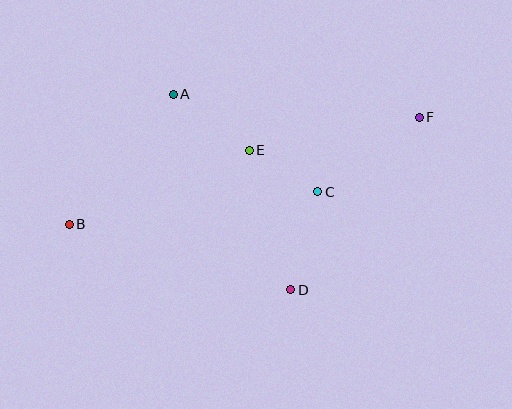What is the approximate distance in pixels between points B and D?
The distance between B and D is approximately 231 pixels.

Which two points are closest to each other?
Points C and E are closest to each other.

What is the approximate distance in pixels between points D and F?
The distance between D and F is approximately 215 pixels.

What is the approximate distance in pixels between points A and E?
The distance between A and E is approximately 94 pixels.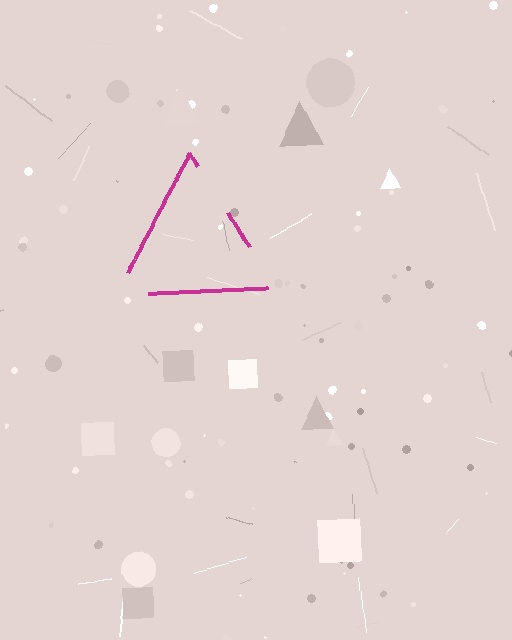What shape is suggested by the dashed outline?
The dashed outline suggests a triangle.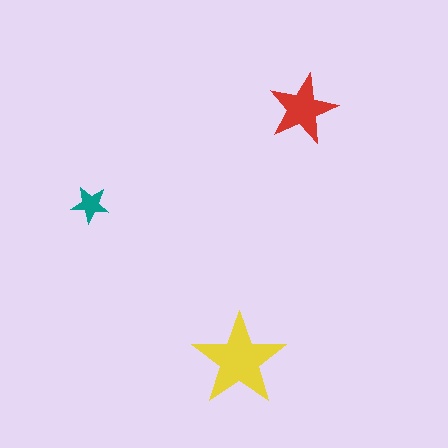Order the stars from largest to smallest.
the yellow one, the red one, the teal one.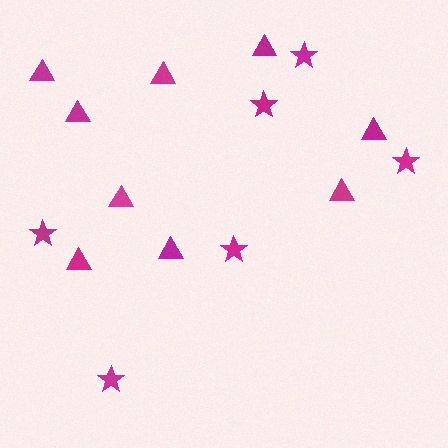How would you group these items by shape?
There are 2 groups: one group of stars (6) and one group of triangles (9).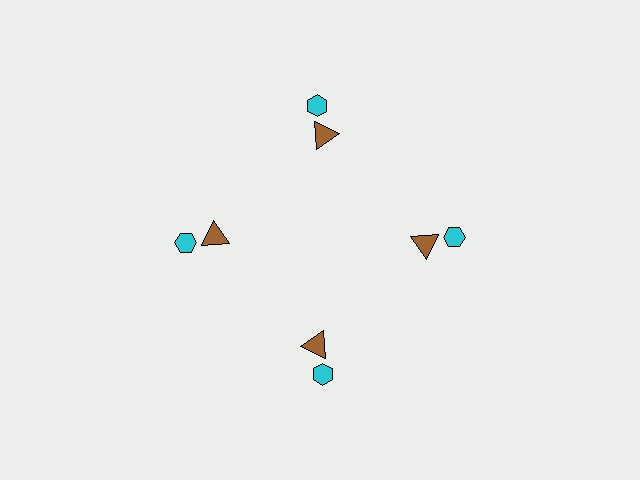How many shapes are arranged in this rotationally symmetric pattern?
There are 8 shapes, arranged in 4 groups of 2.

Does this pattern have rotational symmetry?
Yes, this pattern has 4-fold rotational symmetry. It looks the same after rotating 90 degrees around the center.